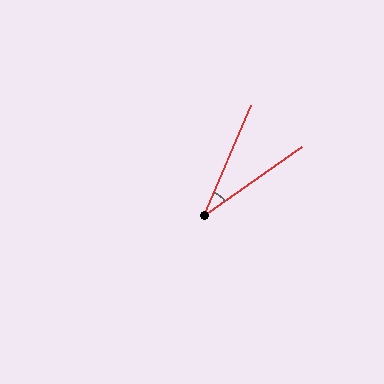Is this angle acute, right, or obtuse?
It is acute.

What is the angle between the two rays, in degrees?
Approximately 32 degrees.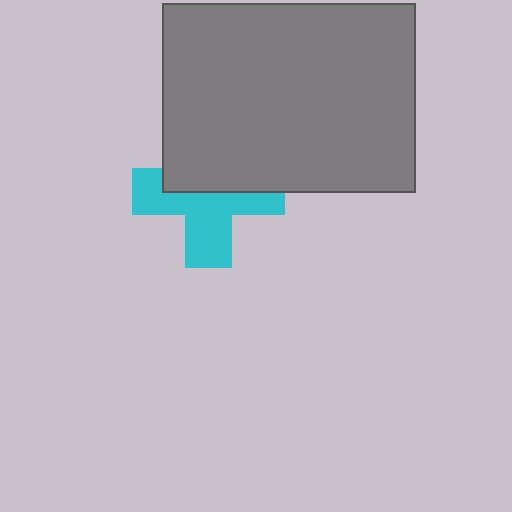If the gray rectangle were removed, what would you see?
You would see the complete cyan cross.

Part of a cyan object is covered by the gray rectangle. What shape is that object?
It is a cross.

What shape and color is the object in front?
The object in front is a gray rectangle.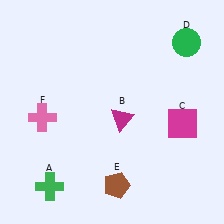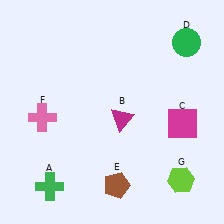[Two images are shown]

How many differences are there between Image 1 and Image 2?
There is 1 difference between the two images.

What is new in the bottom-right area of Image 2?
A lime hexagon (G) was added in the bottom-right area of Image 2.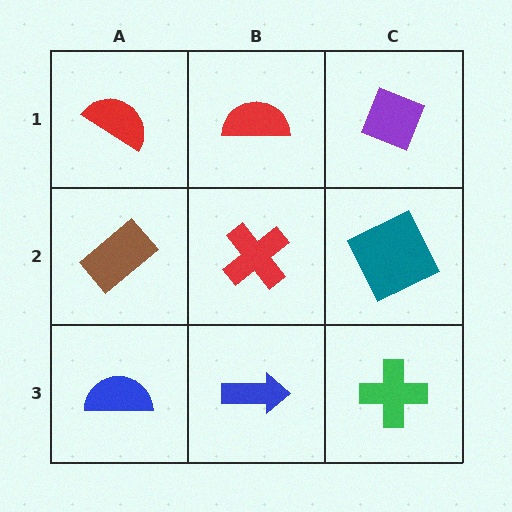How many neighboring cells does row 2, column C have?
3.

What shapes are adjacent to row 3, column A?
A brown rectangle (row 2, column A), a blue arrow (row 3, column B).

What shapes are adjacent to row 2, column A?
A red semicircle (row 1, column A), a blue semicircle (row 3, column A), a red cross (row 2, column B).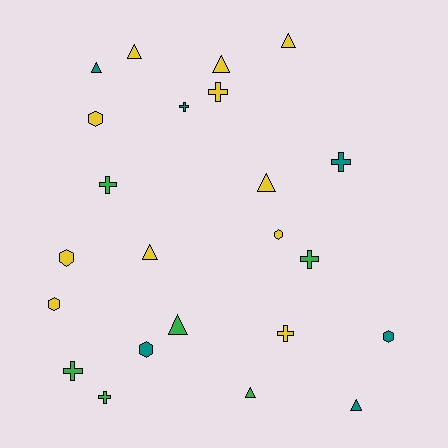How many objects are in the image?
There are 23 objects.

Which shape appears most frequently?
Triangle, with 9 objects.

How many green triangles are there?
There are 2 green triangles.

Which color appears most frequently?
Yellow, with 11 objects.